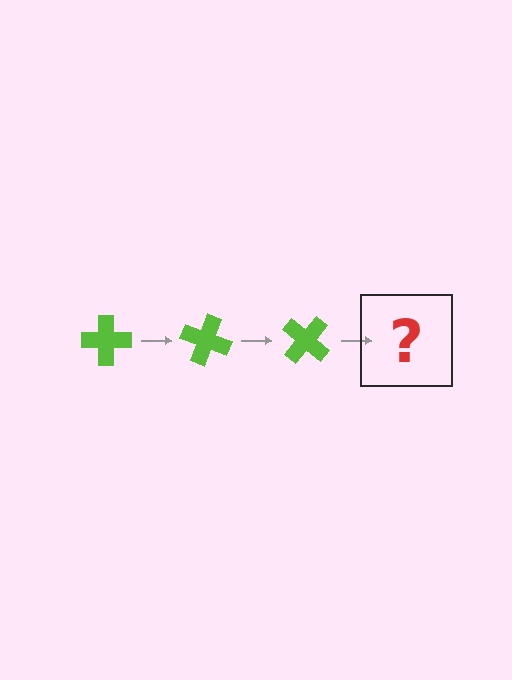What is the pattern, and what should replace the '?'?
The pattern is that the cross rotates 20 degrees each step. The '?' should be a lime cross rotated 60 degrees.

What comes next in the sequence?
The next element should be a lime cross rotated 60 degrees.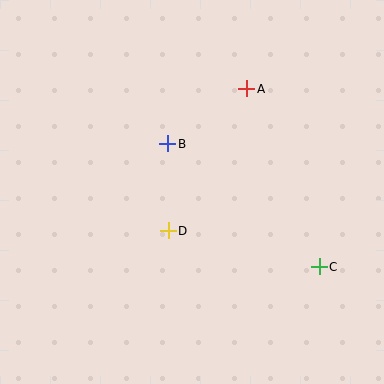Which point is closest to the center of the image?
Point D at (168, 231) is closest to the center.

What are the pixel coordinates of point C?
Point C is at (319, 267).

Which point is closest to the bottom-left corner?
Point D is closest to the bottom-left corner.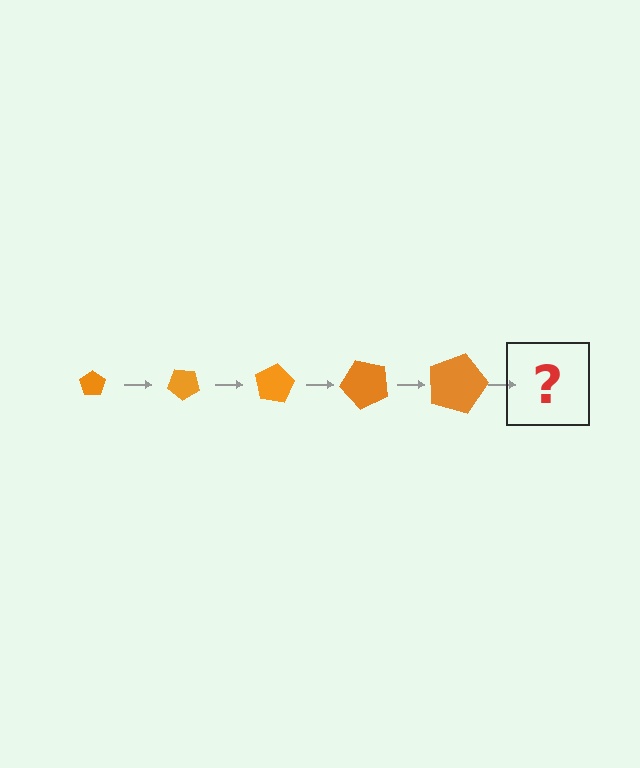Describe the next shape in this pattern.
It should be a pentagon, larger than the previous one and rotated 200 degrees from the start.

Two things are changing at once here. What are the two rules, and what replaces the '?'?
The two rules are that the pentagon grows larger each step and it rotates 40 degrees each step. The '?' should be a pentagon, larger than the previous one and rotated 200 degrees from the start.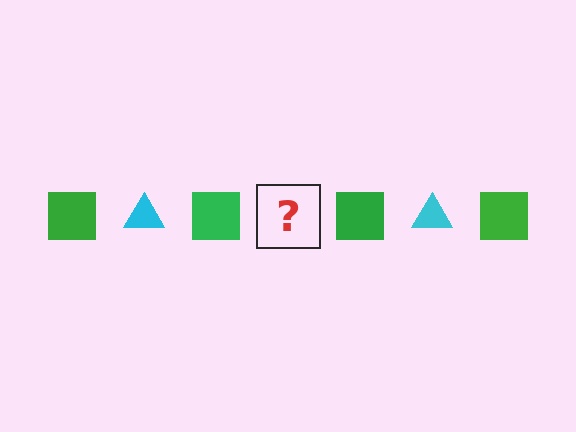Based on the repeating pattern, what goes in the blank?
The blank should be a cyan triangle.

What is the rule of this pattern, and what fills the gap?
The rule is that the pattern alternates between green square and cyan triangle. The gap should be filled with a cyan triangle.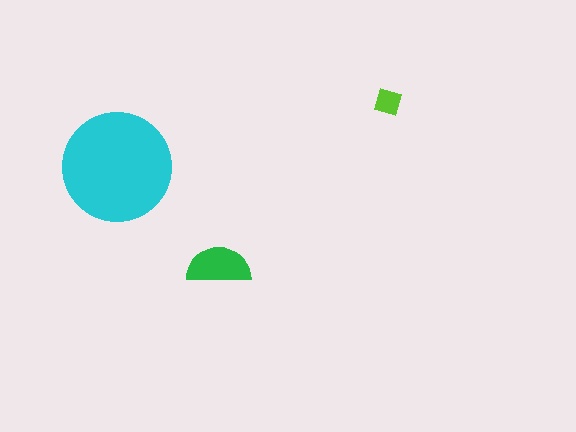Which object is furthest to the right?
The lime square is rightmost.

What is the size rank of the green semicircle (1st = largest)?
2nd.